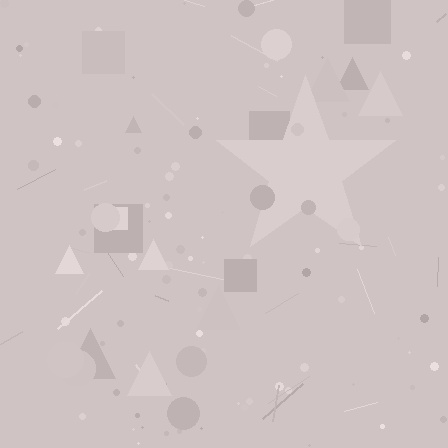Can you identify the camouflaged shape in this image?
The camouflaged shape is a star.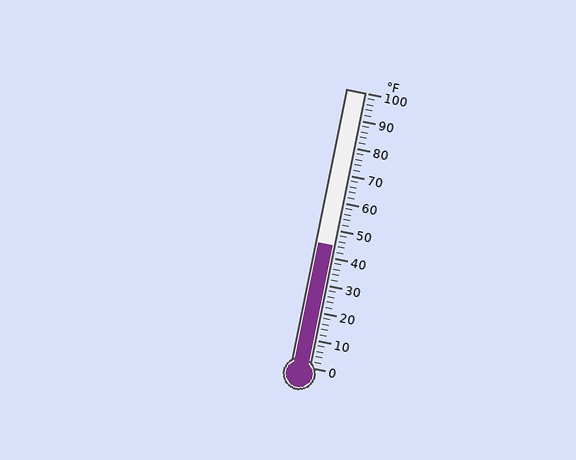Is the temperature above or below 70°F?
The temperature is below 70°F.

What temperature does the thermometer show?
The thermometer shows approximately 44°F.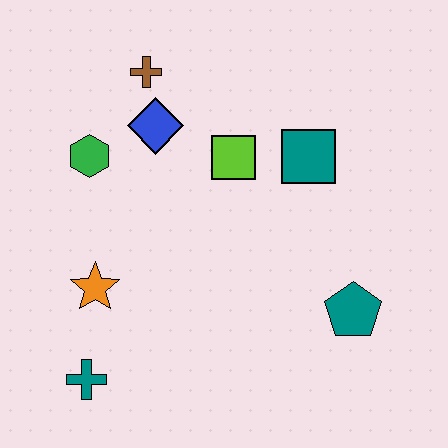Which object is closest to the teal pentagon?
The teal square is closest to the teal pentagon.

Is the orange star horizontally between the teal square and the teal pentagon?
No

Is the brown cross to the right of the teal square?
No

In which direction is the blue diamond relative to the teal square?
The blue diamond is to the left of the teal square.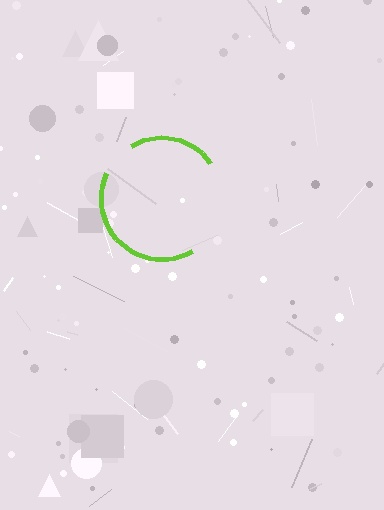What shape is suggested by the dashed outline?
The dashed outline suggests a circle.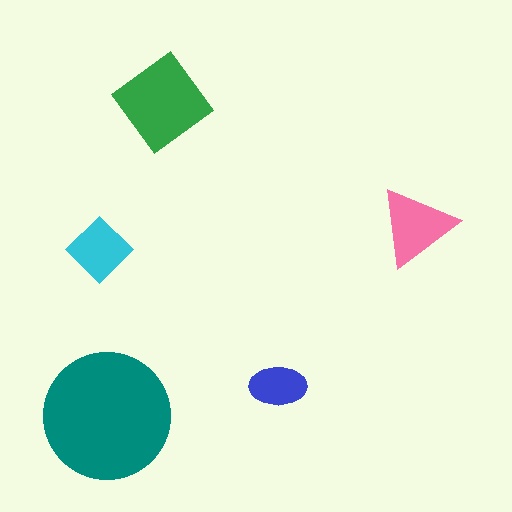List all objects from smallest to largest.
The blue ellipse, the cyan diamond, the pink triangle, the green diamond, the teal circle.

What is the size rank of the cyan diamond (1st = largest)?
4th.